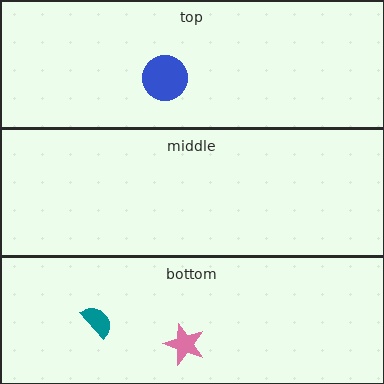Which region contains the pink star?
The bottom region.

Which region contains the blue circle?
The top region.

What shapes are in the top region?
The blue circle.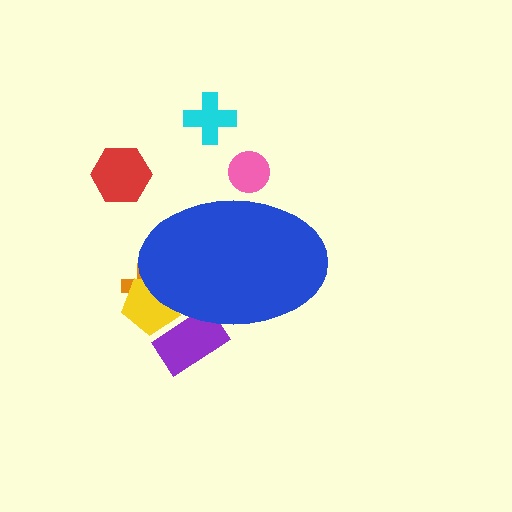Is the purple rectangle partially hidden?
Yes, the purple rectangle is partially hidden behind the blue ellipse.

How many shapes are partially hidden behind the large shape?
4 shapes are partially hidden.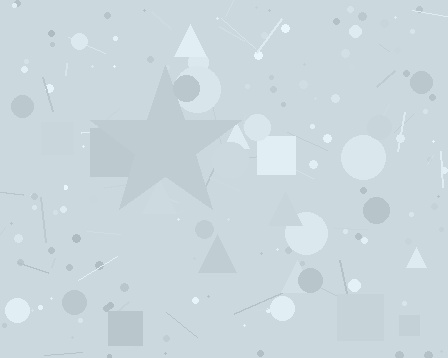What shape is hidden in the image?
A star is hidden in the image.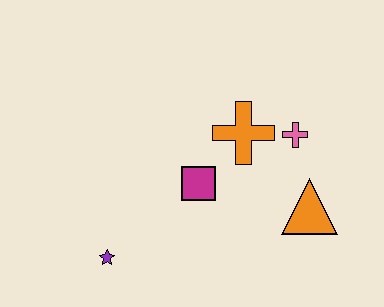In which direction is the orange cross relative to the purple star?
The orange cross is to the right of the purple star.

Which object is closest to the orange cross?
The pink cross is closest to the orange cross.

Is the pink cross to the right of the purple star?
Yes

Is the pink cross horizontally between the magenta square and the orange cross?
No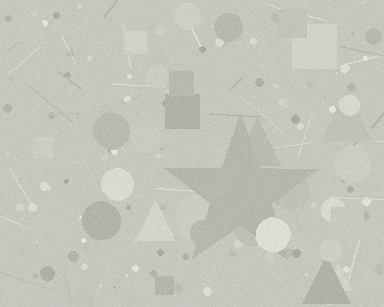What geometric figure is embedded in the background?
A star is embedded in the background.